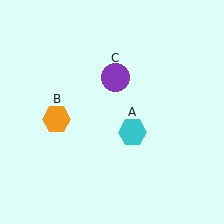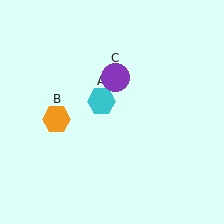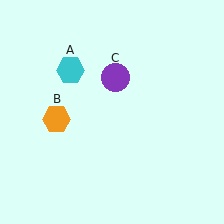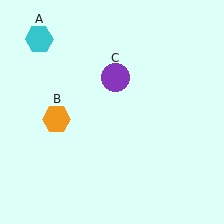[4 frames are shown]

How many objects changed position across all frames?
1 object changed position: cyan hexagon (object A).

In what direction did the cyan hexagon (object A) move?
The cyan hexagon (object A) moved up and to the left.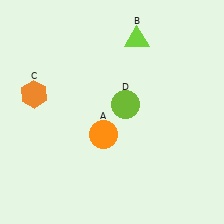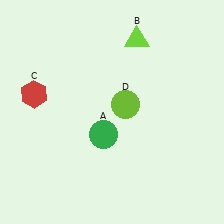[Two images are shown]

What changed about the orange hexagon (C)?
In Image 1, C is orange. In Image 2, it changed to red.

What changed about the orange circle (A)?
In Image 1, A is orange. In Image 2, it changed to green.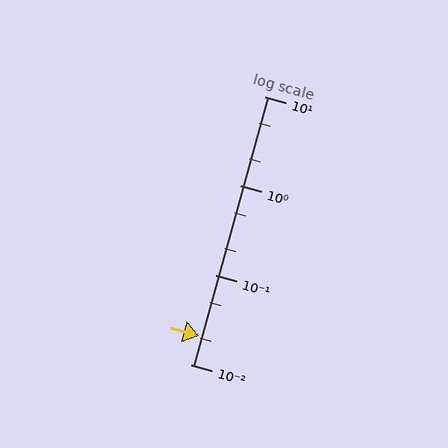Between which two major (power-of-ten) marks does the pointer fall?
The pointer is between 0.01 and 0.1.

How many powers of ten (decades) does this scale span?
The scale spans 3 decades, from 0.01 to 10.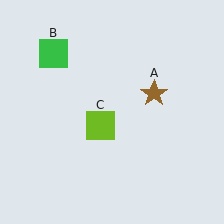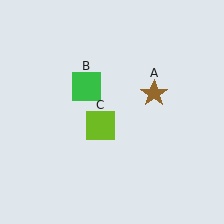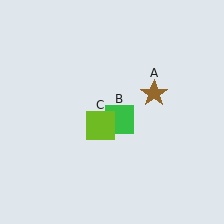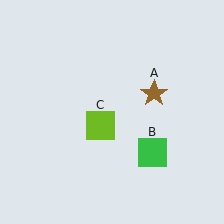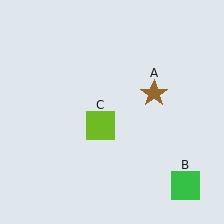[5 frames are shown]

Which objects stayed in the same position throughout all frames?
Brown star (object A) and lime square (object C) remained stationary.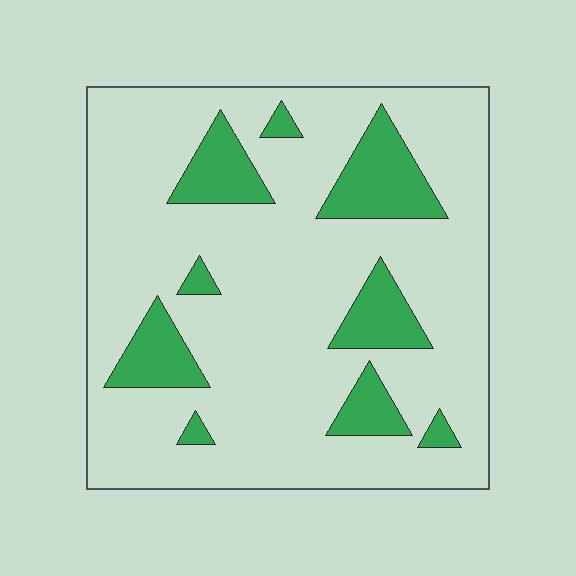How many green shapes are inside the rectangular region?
9.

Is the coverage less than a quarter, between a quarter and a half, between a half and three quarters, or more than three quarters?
Less than a quarter.